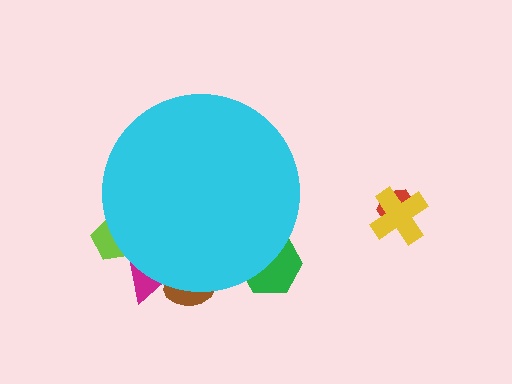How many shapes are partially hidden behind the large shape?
4 shapes are partially hidden.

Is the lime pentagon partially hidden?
Yes, the lime pentagon is partially hidden behind the cyan circle.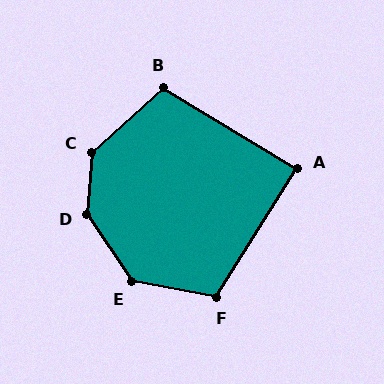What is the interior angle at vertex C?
Approximately 136 degrees (obtuse).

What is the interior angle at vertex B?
Approximately 107 degrees (obtuse).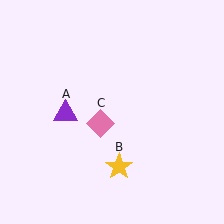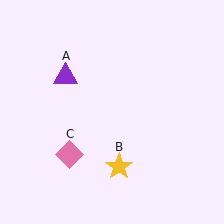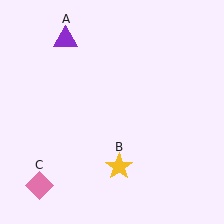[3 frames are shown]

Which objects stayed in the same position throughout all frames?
Yellow star (object B) remained stationary.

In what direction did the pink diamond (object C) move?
The pink diamond (object C) moved down and to the left.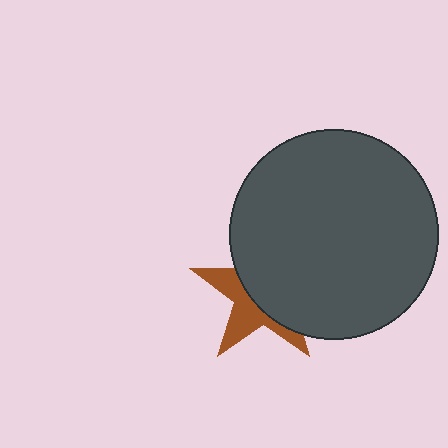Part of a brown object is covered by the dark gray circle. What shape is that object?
It is a star.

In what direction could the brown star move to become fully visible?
The brown star could move left. That would shift it out from behind the dark gray circle entirely.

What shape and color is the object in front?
The object in front is a dark gray circle.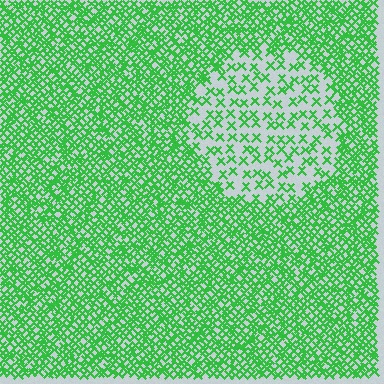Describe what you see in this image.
The image contains small green elements arranged at two different densities. A circle-shaped region is visible where the elements are less densely packed than the surrounding area.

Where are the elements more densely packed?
The elements are more densely packed outside the circle boundary.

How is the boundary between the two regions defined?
The boundary is defined by a change in element density (approximately 2.7x ratio). All elements are the same color, size, and shape.